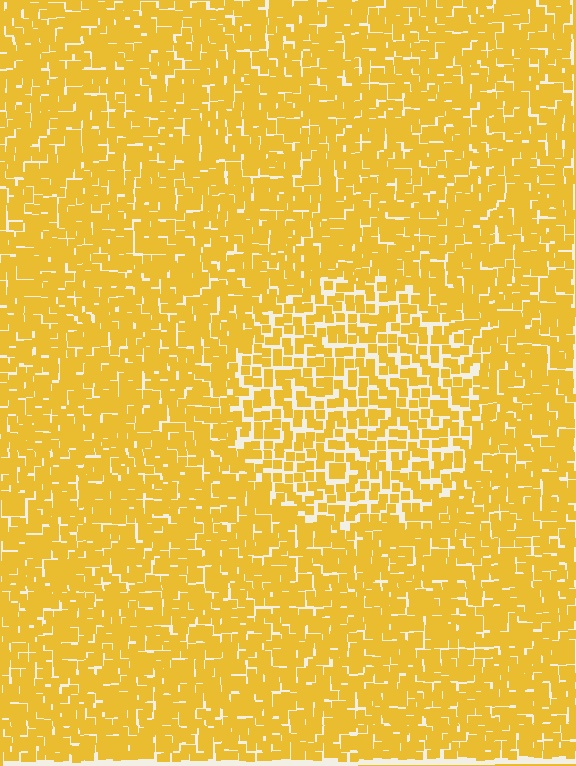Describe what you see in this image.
The image contains small yellow elements arranged at two different densities. A circle-shaped region is visible where the elements are less densely packed than the surrounding area.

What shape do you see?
I see a circle.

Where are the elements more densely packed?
The elements are more densely packed outside the circle boundary.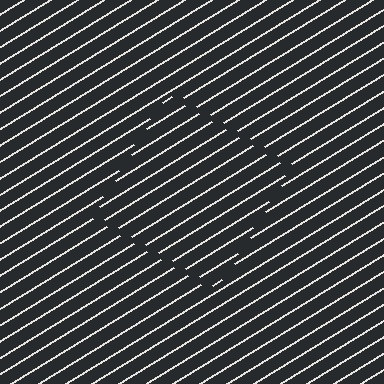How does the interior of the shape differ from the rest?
The interior of the shape contains the same grating, shifted by half a period — the contour is defined by the phase discontinuity where line-ends from the inner and outer gratings abut.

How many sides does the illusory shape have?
4 sides — the line-ends trace a square.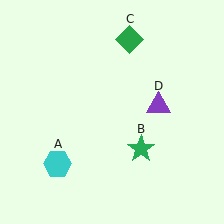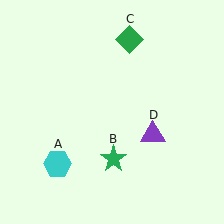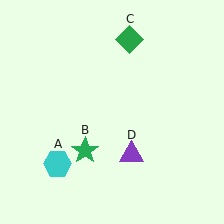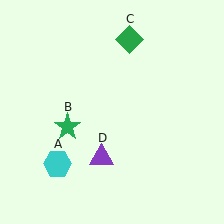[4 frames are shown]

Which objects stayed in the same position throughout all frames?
Cyan hexagon (object A) and green diamond (object C) remained stationary.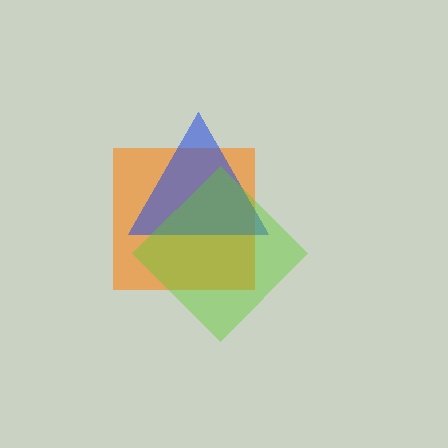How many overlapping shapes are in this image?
There are 3 overlapping shapes in the image.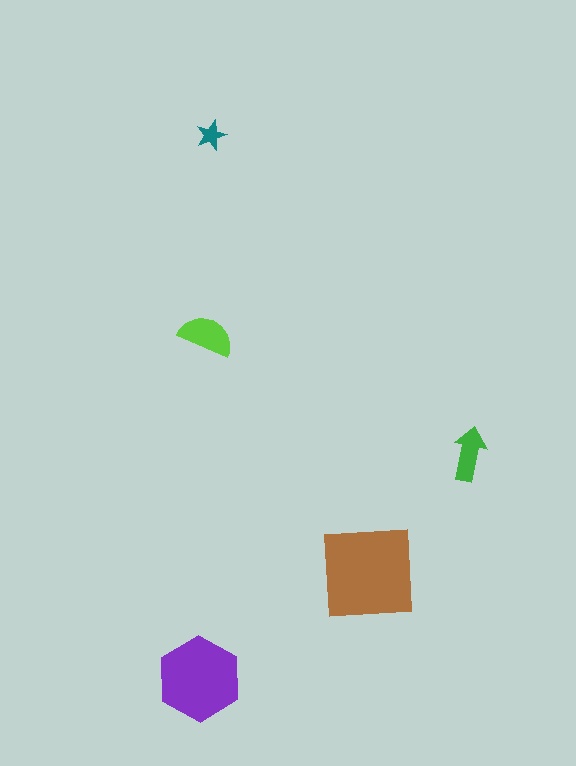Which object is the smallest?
The teal star.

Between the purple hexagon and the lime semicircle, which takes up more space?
The purple hexagon.